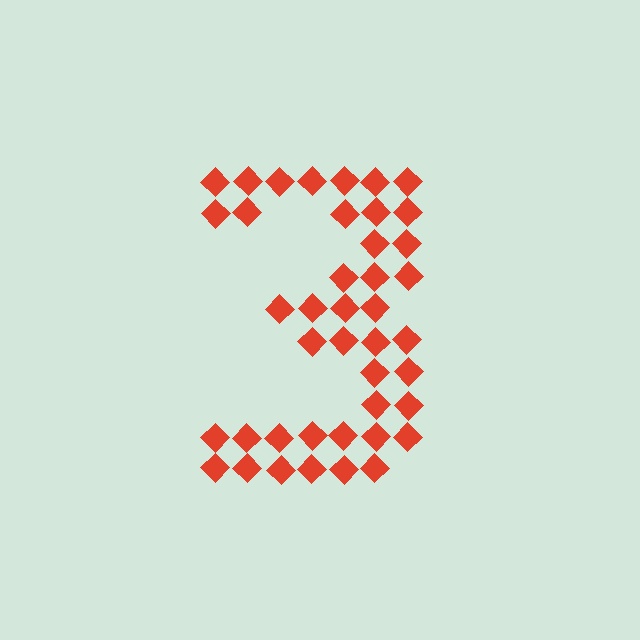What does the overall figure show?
The overall figure shows the digit 3.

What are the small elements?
The small elements are diamonds.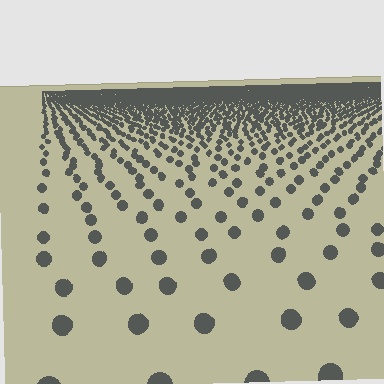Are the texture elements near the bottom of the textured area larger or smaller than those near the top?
Larger. Near the bottom, elements are closer to the viewer and appear at a bigger on-screen size.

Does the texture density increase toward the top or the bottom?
Density increases toward the top.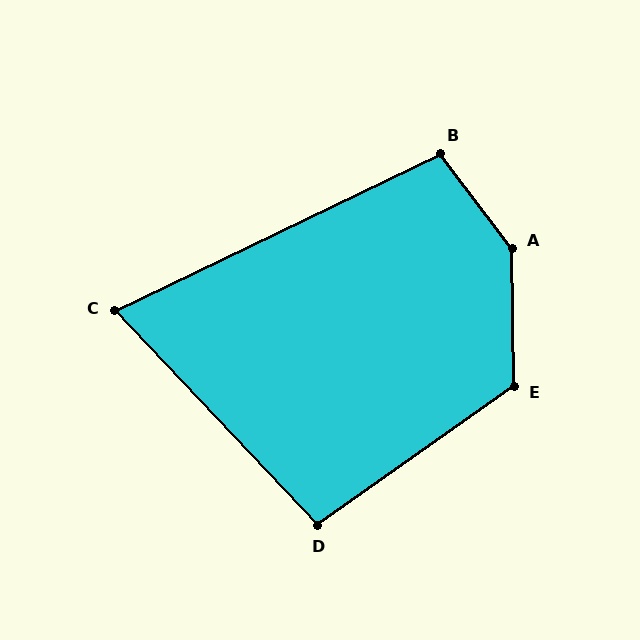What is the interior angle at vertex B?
Approximately 102 degrees (obtuse).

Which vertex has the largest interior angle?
A, at approximately 144 degrees.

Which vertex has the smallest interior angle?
C, at approximately 72 degrees.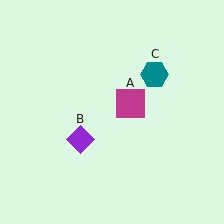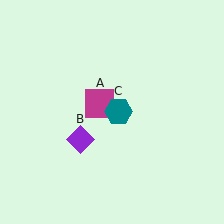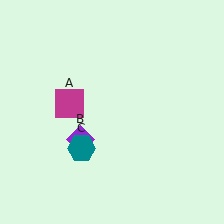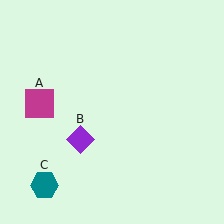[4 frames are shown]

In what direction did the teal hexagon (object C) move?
The teal hexagon (object C) moved down and to the left.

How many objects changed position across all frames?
2 objects changed position: magenta square (object A), teal hexagon (object C).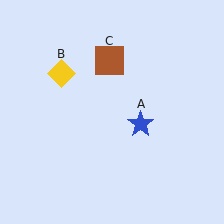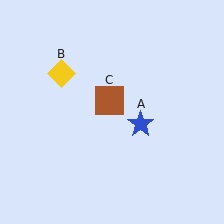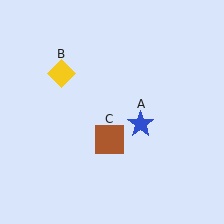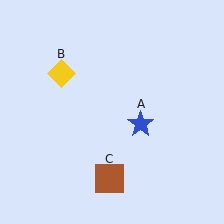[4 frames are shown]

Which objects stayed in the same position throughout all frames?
Blue star (object A) and yellow diamond (object B) remained stationary.